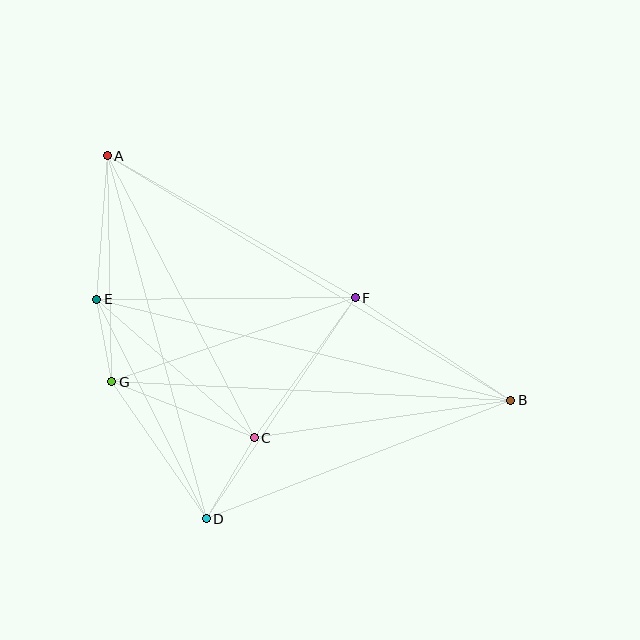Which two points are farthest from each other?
Points A and B are farthest from each other.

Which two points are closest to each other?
Points E and G are closest to each other.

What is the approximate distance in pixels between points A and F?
The distance between A and F is approximately 285 pixels.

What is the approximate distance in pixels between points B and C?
The distance between B and C is approximately 259 pixels.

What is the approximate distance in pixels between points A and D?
The distance between A and D is approximately 376 pixels.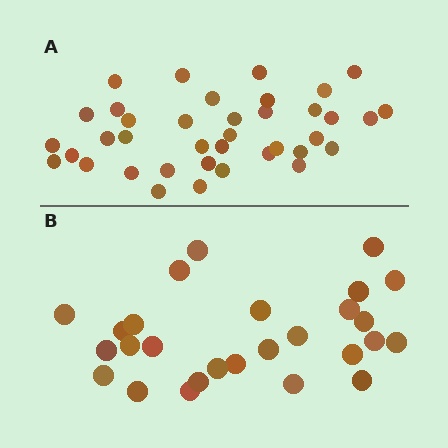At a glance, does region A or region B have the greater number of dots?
Region A (the top region) has more dots.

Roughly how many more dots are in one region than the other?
Region A has roughly 12 or so more dots than region B.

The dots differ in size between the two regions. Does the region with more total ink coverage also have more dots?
No. Region B has more total ink coverage because its dots are larger, but region A actually contains more individual dots. Total area can be misleading — the number of items is what matters here.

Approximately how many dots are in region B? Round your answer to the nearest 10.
About 30 dots. (The exact count is 27, which rounds to 30.)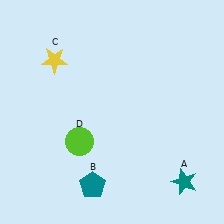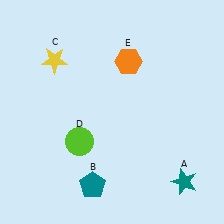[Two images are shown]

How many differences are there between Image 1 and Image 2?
There is 1 difference between the two images.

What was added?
An orange hexagon (E) was added in Image 2.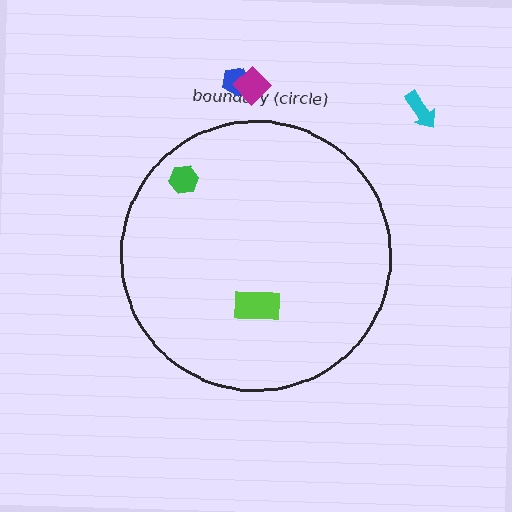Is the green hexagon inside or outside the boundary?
Inside.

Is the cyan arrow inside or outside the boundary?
Outside.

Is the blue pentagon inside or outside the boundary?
Outside.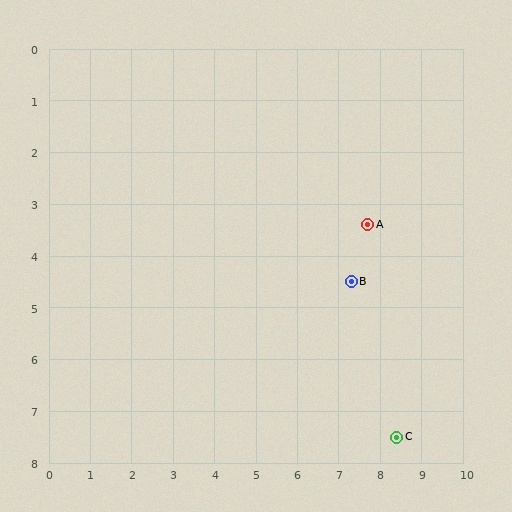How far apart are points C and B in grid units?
Points C and B are about 3.2 grid units apart.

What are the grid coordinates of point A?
Point A is at approximately (7.7, 3.4).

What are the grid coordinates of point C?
Point C is at approximately (8.4, 7.5).